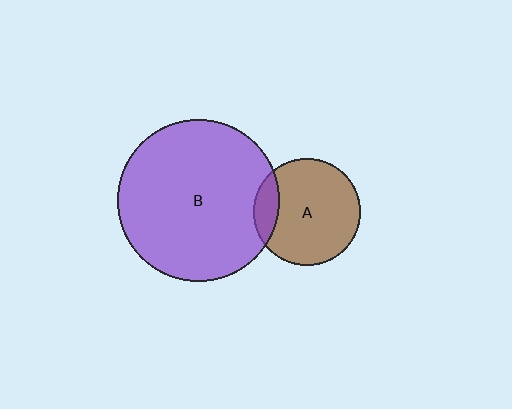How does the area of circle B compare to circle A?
Approximately 2.3 times.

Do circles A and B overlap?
Yes.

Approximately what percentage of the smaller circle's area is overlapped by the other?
Approximately 15%.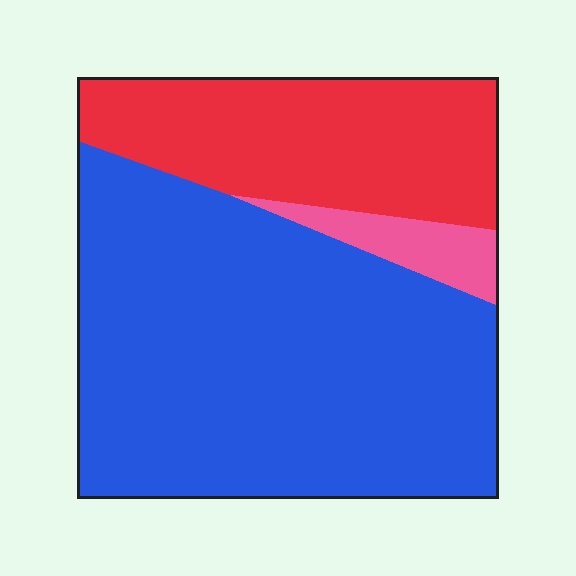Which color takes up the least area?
Pink, at roughly 5%.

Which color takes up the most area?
Blue, at roughly 65%.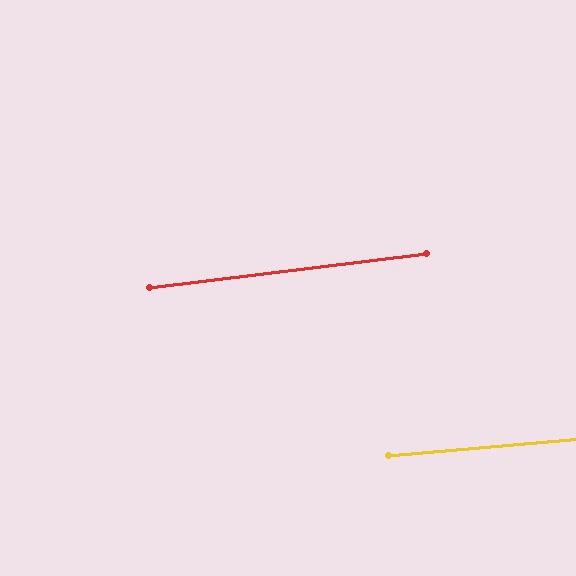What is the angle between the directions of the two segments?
Approximately 2 degrees.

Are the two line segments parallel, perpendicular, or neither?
Parallel — their directions differ by only 1.9°.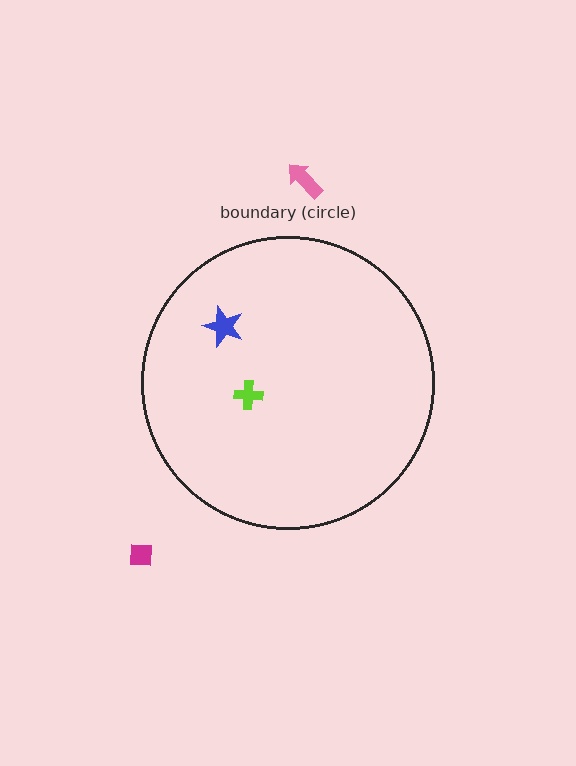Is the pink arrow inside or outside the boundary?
Outside.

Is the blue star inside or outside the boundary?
Inside.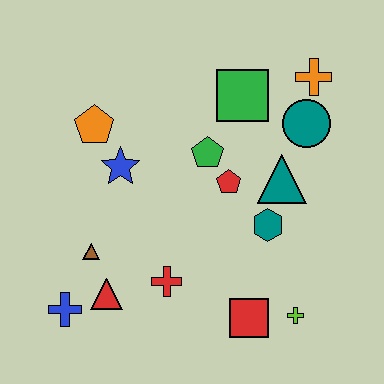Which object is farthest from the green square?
The blue cross is farthest from the green square.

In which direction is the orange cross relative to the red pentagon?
The orange cross is above the red pentagon.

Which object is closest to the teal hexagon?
The teal triangle is closest to the teal hexagon.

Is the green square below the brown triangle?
No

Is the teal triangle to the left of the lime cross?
Yes